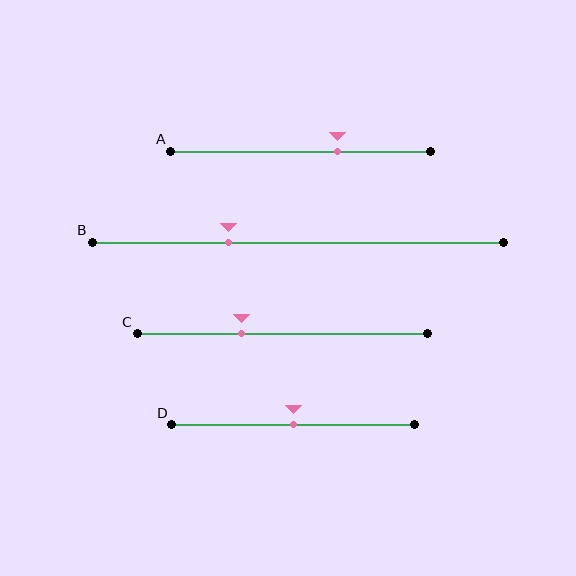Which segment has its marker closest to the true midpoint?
Segment D has its marker closest to the true midpoint.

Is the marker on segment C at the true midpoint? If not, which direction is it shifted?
No, the marker on segment C is shifted to the left by about 14% of the segment length.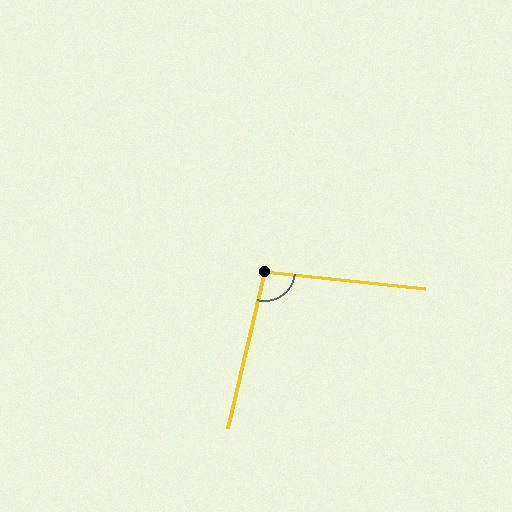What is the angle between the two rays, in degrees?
Approximately 97 degrees.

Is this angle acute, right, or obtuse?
It is obtuse.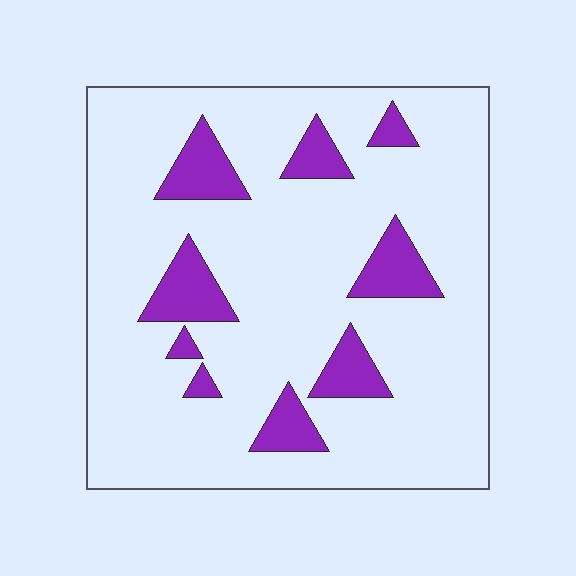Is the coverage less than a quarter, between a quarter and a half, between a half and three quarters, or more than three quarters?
Less than a quarter.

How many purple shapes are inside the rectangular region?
9.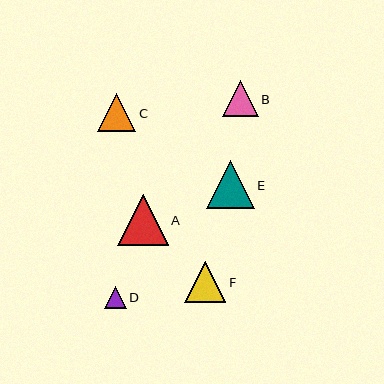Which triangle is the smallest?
Triangle D is the smallest with a size of approximately 22 pixels.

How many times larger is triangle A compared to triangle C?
Triangle A is approximately 1.3 times the size of triangle C.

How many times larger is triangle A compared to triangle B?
Triangle A is approximately 1.4 times the size of triangle B.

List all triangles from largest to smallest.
From largest to smallest: A, E, F, C, B, D.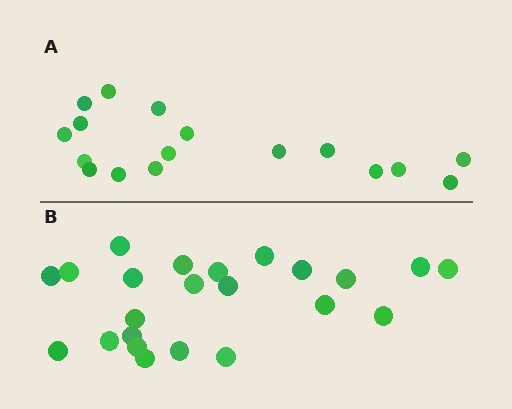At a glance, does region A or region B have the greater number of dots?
Region B (the bottom region) has more dots.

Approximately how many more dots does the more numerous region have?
Region B has about 6 more dots than region A.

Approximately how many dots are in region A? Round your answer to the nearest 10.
About 20 dots. (The exact count is 17, which rounds to 20.)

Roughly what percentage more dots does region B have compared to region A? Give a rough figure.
About 35% more.